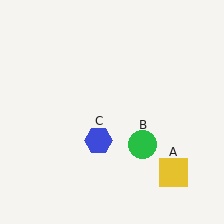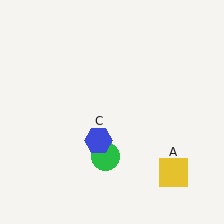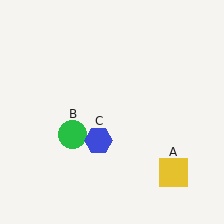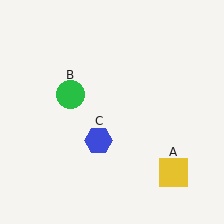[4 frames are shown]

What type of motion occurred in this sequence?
The green circle (object B) rotated clockwise around the center of the scene.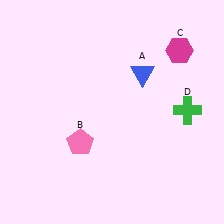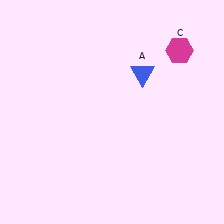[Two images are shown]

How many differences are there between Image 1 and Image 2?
There are 2 differences between the two images.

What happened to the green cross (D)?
The green cross (D) was removed in Image 2. It was in the top-right area of Image 1.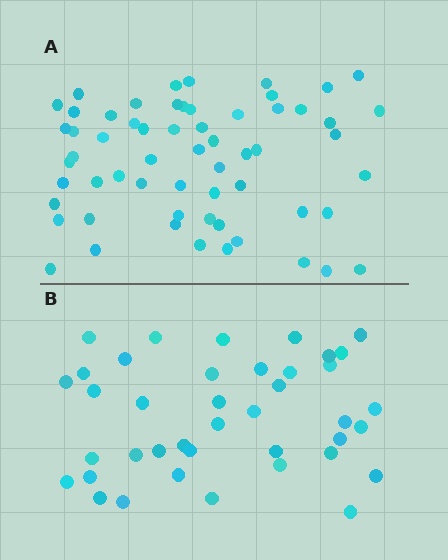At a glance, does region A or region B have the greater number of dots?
Region A (the top region) has more dots.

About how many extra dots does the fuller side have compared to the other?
Region A has approximately 20 more dots than region B.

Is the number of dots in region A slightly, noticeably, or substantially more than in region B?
Region A has substantially more. The ratio is roughly 1.5 to 1.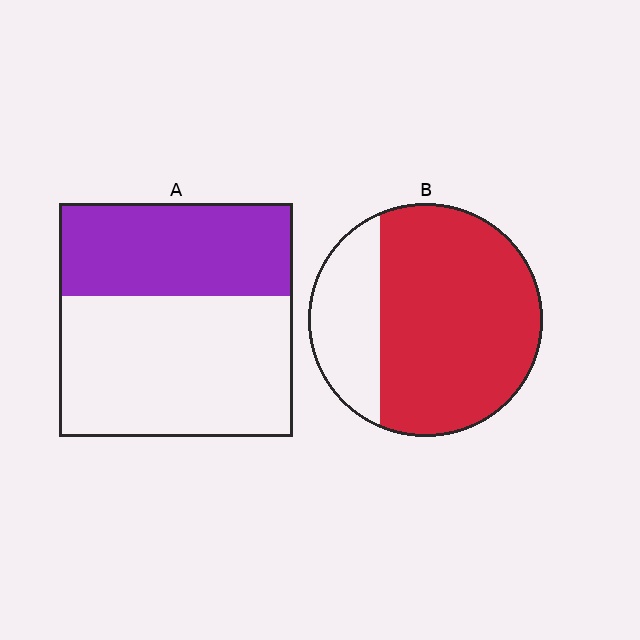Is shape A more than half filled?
No.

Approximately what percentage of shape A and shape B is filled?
A is approximately 40% and B is approximately 75%.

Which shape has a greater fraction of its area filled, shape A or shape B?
Shape B.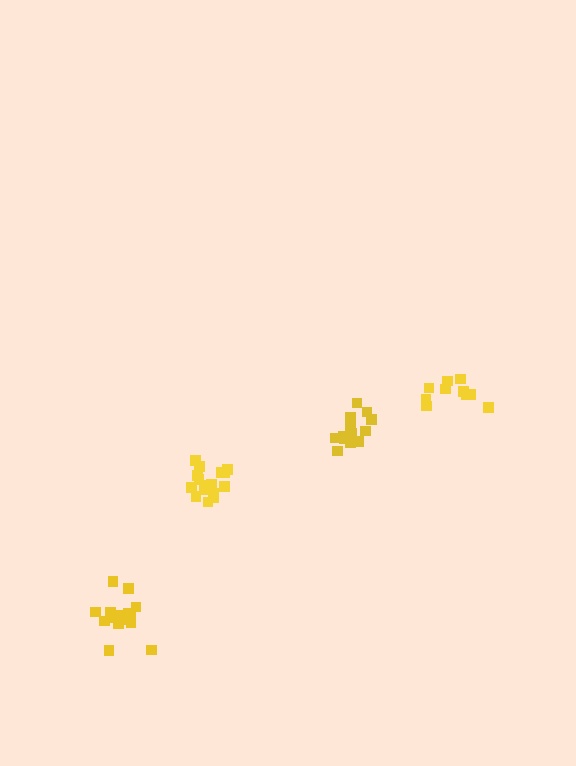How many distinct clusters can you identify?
There are 4 distinct clusters.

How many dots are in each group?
Group 1: 10 dots, Group 2: 16 dots, Group 3: 14 dots, Group 4: 16 dots (56 total).